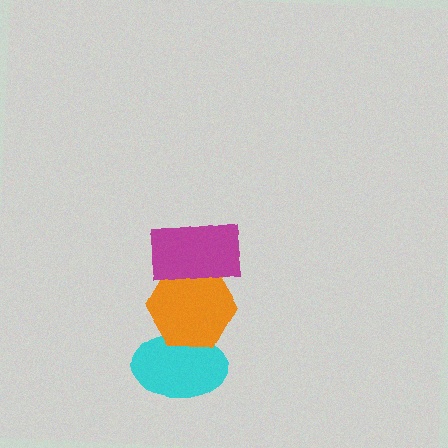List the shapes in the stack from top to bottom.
From top to bottom: the magenta rectangle, the orange hexagon, the cyan ellipse.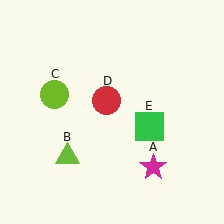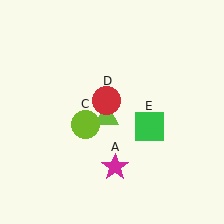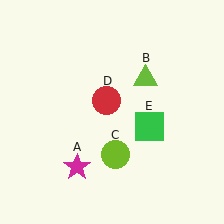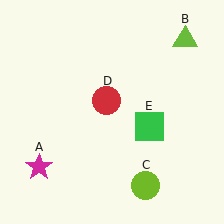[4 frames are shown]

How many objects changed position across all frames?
3 objects changed position: magenta star (object A), lime triangle (object B), lime circle (object C).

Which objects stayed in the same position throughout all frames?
Red circle (object D) and green square (object E) remained stationary.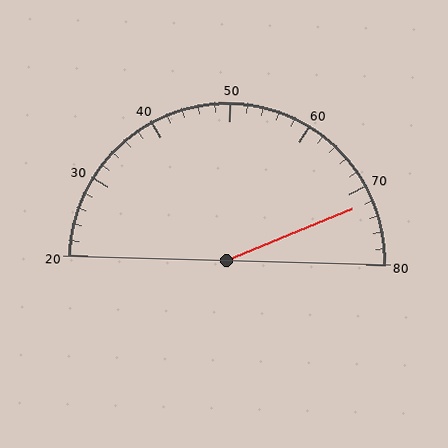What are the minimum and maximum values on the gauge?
The gauge ranges from 20 to 80.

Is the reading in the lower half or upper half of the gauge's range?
The reading is in the upper half of the range (20 to 80).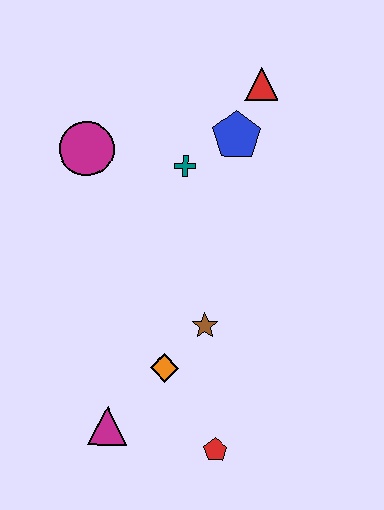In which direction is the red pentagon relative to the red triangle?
The red pentagon is below the red triangle.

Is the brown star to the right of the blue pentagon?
No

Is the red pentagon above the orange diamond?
No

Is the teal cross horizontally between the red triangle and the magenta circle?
Yes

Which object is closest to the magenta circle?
The teal cross is closest to the magenta circle.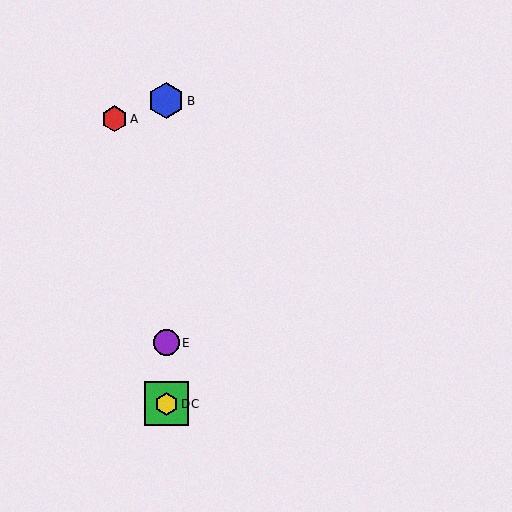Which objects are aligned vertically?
Objects B, C, D, E are aligned vertically.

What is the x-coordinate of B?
Object B is at x≈166.